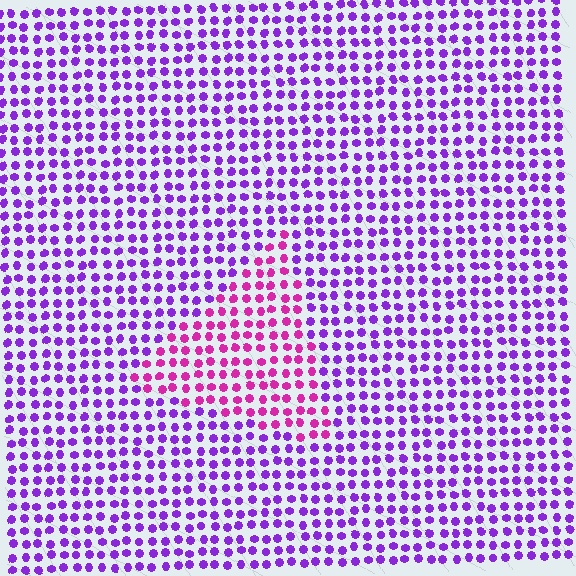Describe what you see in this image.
The image is filled with small purple elements in a uniform arrangement. A triangle-shaped region is visible where the elements are tinted to a slightly different hue, forming a subtle color boundary.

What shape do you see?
I see a triangle.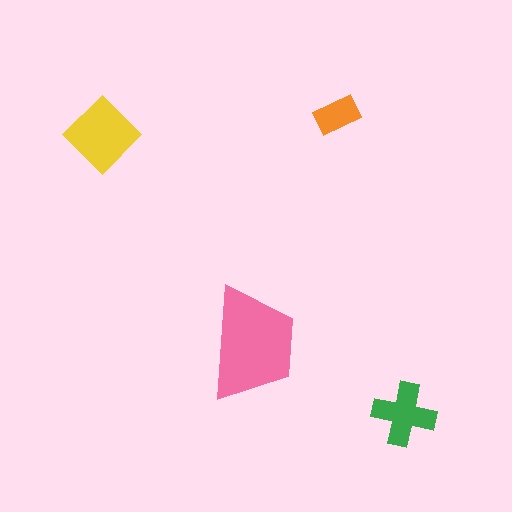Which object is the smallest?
The orange rectangle.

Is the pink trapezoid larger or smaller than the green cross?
Larger.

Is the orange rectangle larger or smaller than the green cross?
Smaller.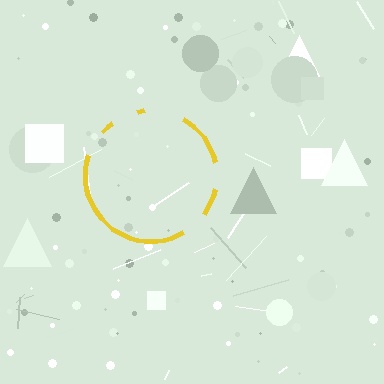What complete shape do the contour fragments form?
The contour fragments form a circle.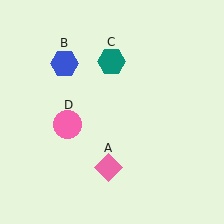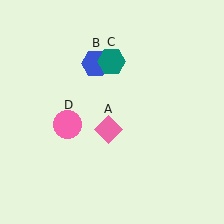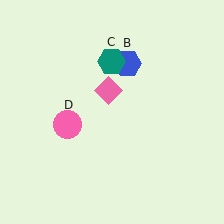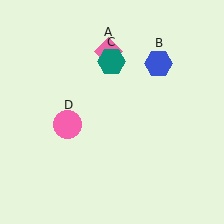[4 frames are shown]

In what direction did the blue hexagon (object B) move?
The blue hexagon (object B) moved right.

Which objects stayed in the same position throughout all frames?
Teal hexagon (object C) and pink circle (object D) remained stationary.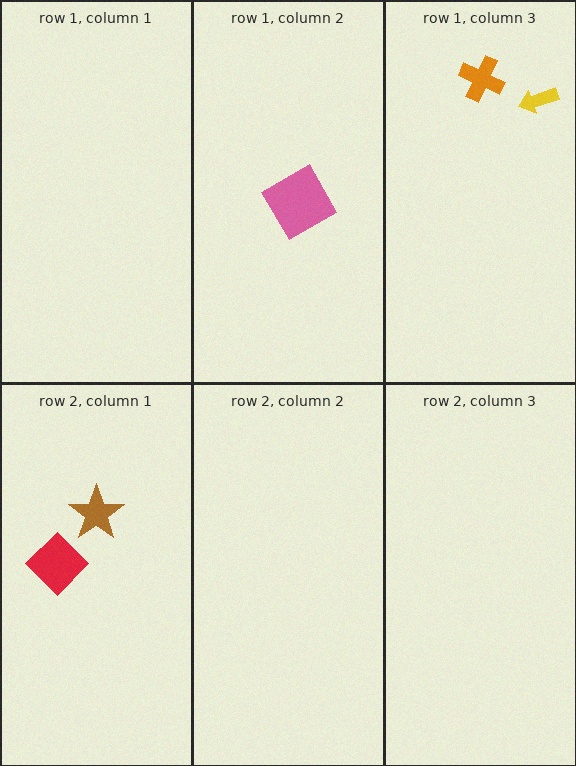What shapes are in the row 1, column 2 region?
The pink square.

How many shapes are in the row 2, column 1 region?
2.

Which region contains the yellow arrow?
The row 1, column 3 region.